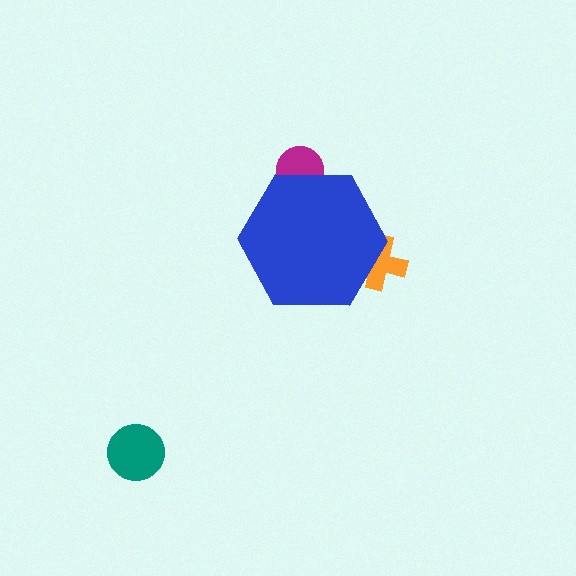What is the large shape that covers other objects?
A blue hexagon.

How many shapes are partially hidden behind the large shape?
2 shapes are partially hidden.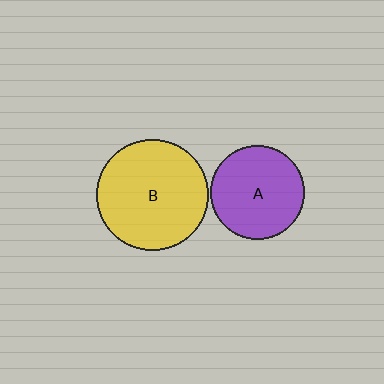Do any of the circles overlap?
No, none of the circles overlap.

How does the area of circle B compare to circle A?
Approximately 1.4 times.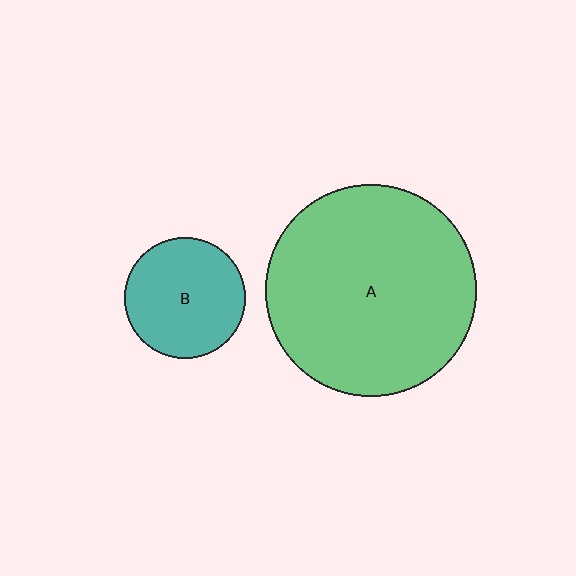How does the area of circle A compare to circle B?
Approximately 3.1 times.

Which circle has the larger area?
Circle A (green).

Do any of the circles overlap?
No, none of the circles overlap.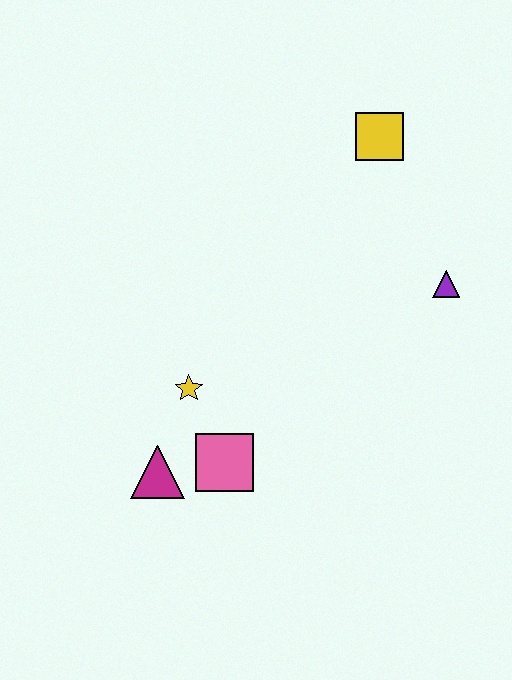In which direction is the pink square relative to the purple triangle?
The pink square is to the left of the purple triangle.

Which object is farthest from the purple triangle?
The magenta triangle is farthest from the purple triangle.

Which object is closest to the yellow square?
The purple triangle is closest to the yellow square.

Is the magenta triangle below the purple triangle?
Yes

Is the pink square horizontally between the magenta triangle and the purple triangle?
Yes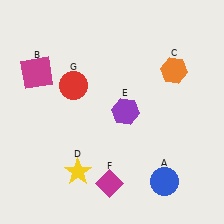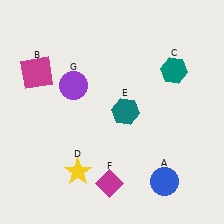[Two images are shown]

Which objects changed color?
C changed from orange to teal. E changed from purple to teal. G changed from red to purple.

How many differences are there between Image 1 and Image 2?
There are 3 differences between the two images.